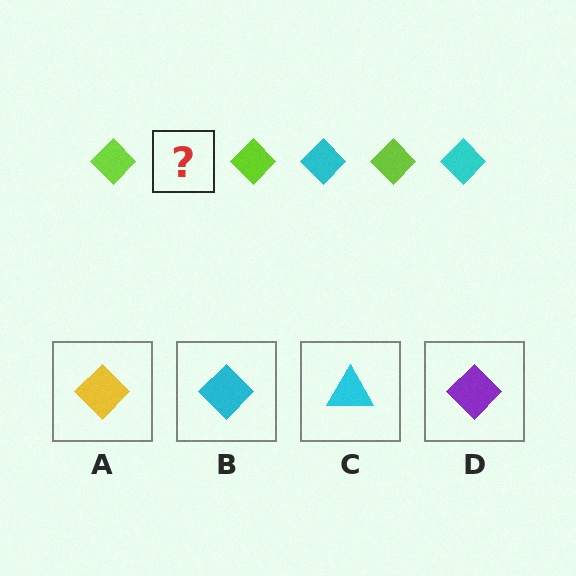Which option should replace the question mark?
Option B.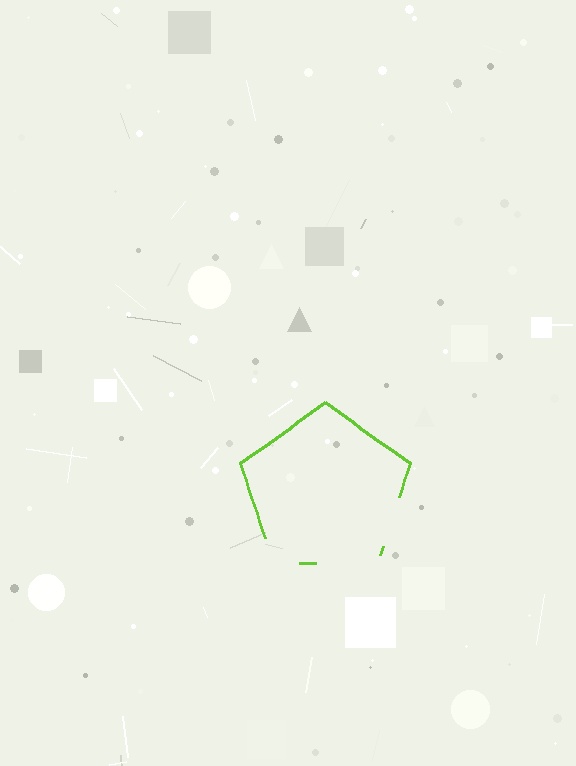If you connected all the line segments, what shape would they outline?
They would outline a pentagon.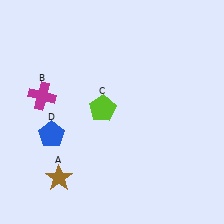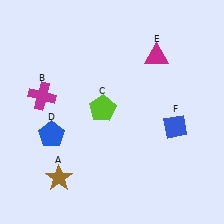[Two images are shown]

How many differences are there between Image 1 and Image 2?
There are 2 differences between the two images.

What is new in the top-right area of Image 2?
A magenta triangle (E) was added in the top-right area of Image 2.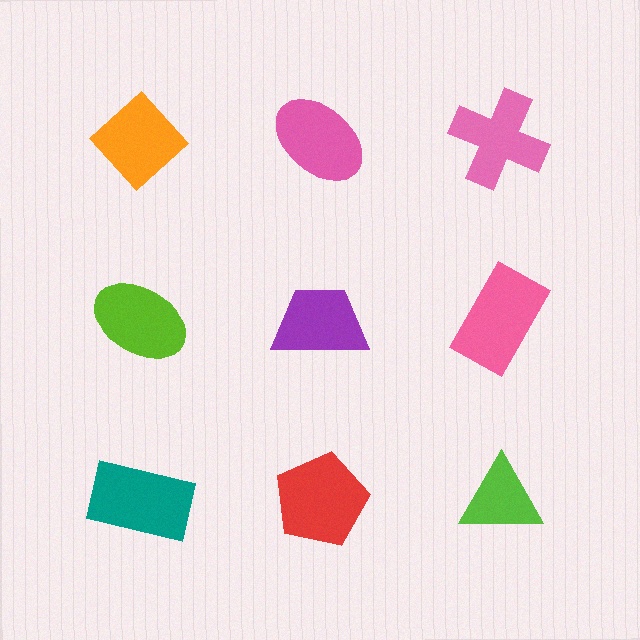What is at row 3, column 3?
A lime triangle.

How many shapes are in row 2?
3 shapes.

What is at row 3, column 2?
A red pentagon.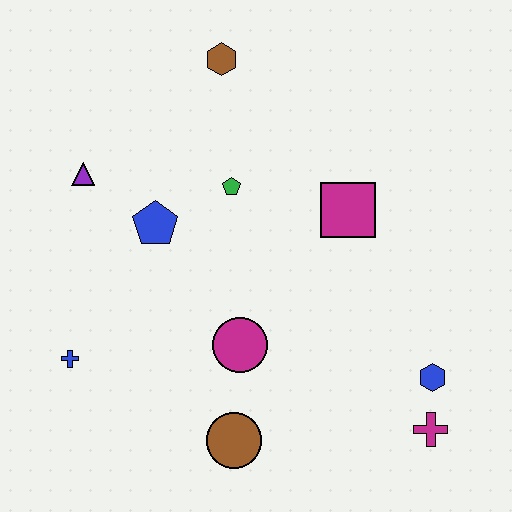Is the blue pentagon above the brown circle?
Yes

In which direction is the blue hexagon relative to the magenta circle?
The blue hexagon is to the right of the magenta circle.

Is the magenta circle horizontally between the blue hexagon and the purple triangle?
Yes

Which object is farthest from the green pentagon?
The magenta cross is farthest from the green pentagon.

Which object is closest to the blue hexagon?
The magenta cross is closest to the blue hexagon.